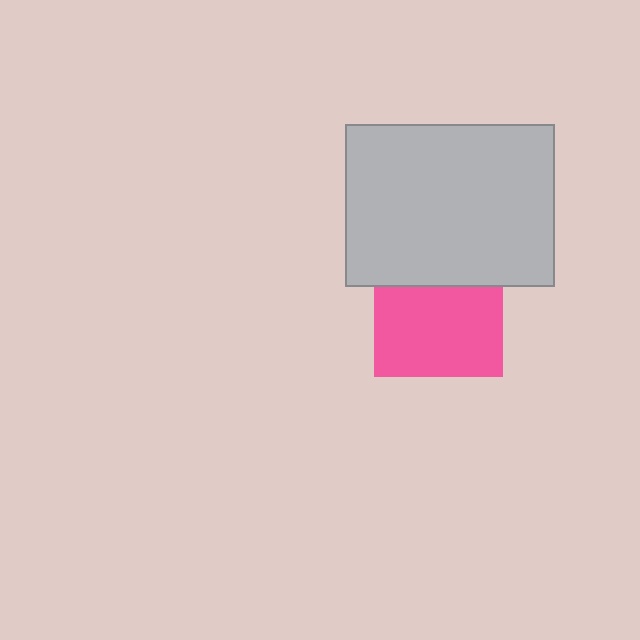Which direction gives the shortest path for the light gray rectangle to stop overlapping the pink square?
Moving up gives the shortest separation.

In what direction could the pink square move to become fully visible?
The pink square could move down. That would shift it out from behind the light gray rectangle entirely.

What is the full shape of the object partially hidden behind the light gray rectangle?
The partially hidden object is a pink square.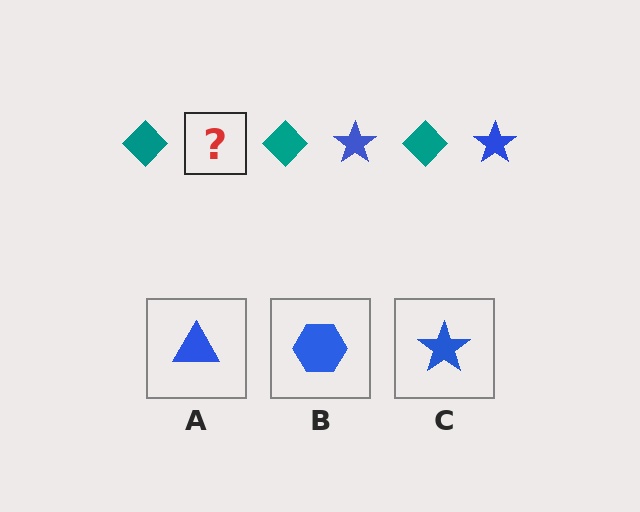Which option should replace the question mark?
Option C.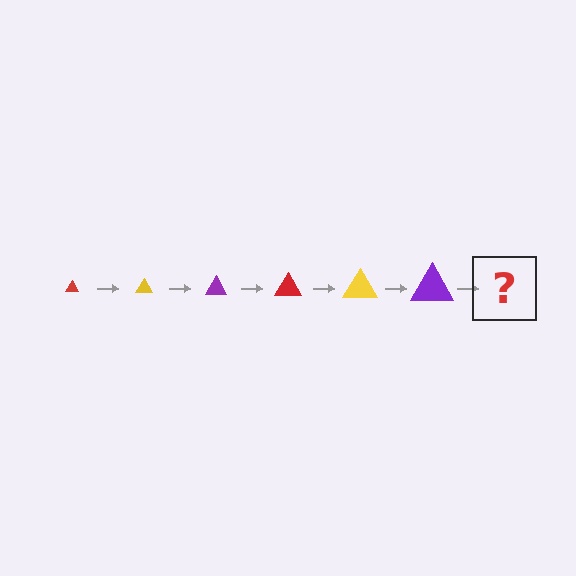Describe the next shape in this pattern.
It should be a red triangle, larger than the previous one.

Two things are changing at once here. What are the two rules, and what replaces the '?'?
The two rules are that the triangle grows larger each step and the color cycles through red, yellow, and purple. The '?' should be a red triangle, larger than the previous one.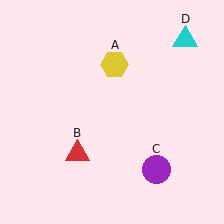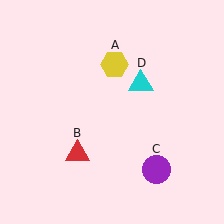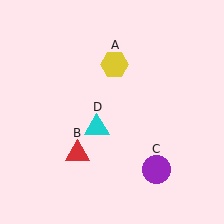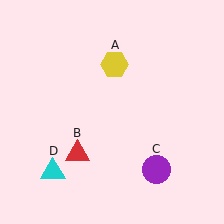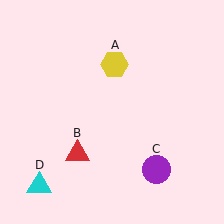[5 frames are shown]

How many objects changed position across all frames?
1 object changed position: cyan triangle (object D).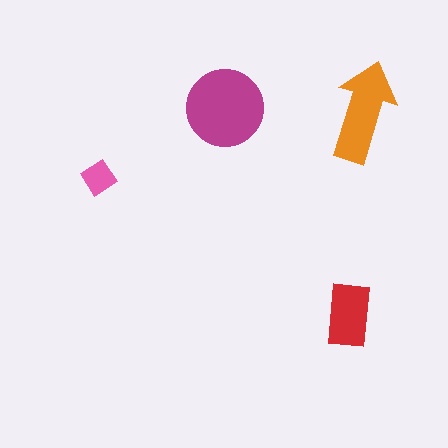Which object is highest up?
The magenta circle is topmost.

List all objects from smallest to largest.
The pink diamond, the red rectangle, the orange arrow, the magenta circle.